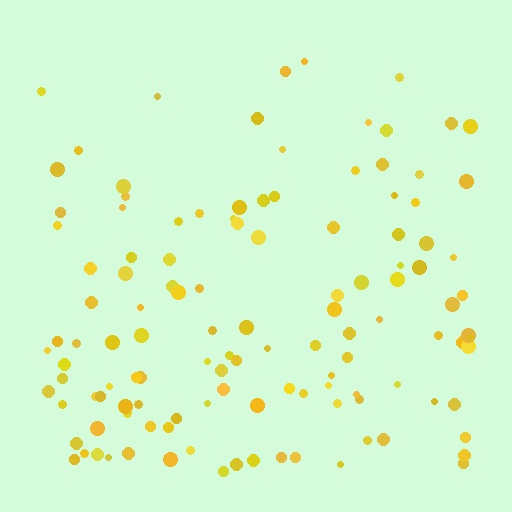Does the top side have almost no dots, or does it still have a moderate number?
Still a moderate number, just noticeably fewer than the bottom.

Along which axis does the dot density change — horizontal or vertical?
Vertical.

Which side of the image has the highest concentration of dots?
The bottom.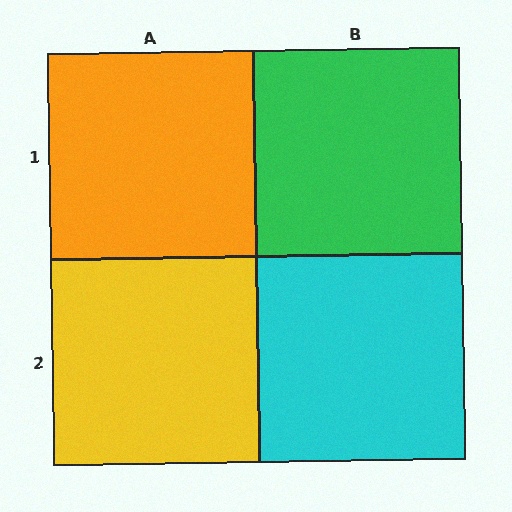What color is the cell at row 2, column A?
Yellow.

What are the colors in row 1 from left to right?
Orange, green.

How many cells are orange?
1 cell is orange.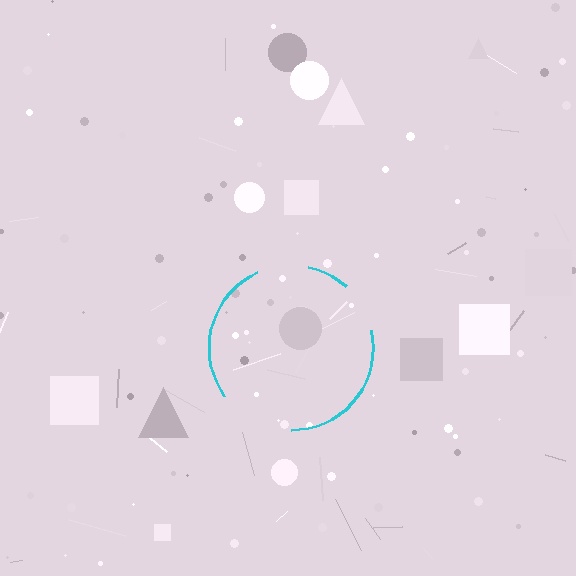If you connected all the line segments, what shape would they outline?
They would outline a circle.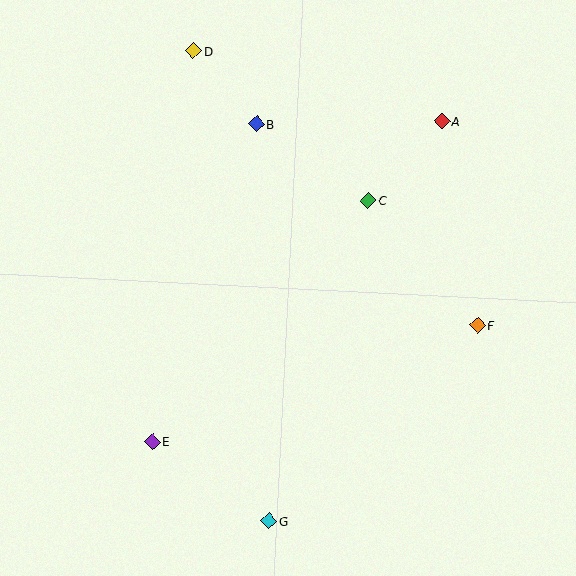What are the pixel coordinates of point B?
Point B is at (256, 124).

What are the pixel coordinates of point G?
Point G is at (269, 521).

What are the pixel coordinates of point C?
Point C is at (368, 200).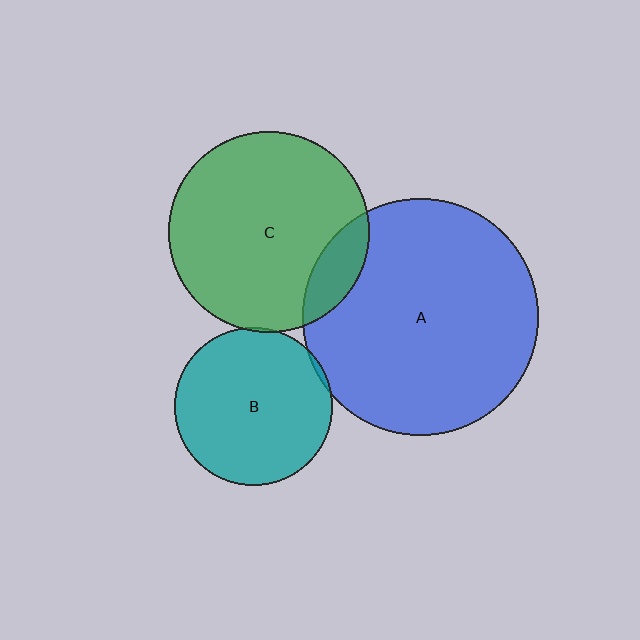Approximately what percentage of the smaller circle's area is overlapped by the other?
Approximately 5%.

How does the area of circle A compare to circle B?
Approximately 2.3 times.